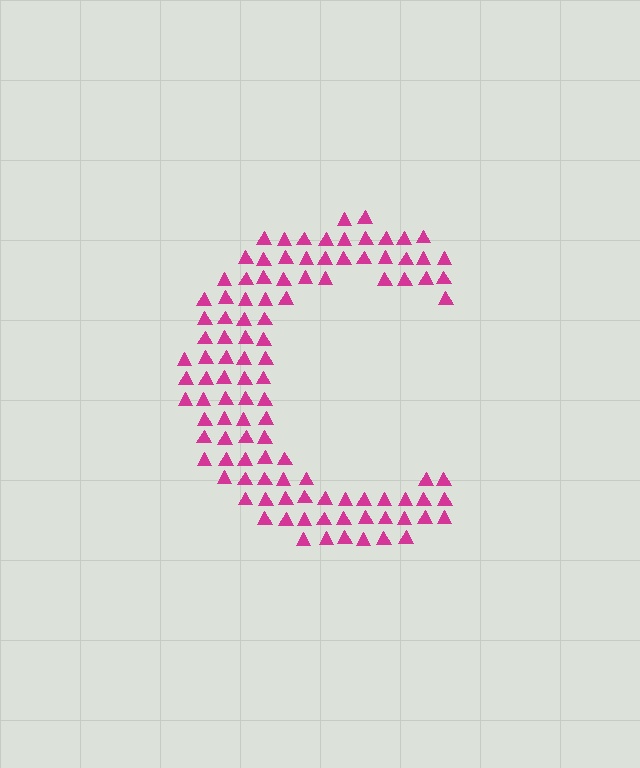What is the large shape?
The large shape is the letter C.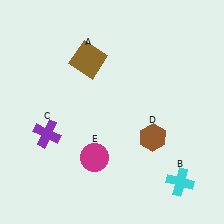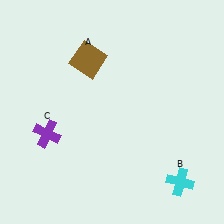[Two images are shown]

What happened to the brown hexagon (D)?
The brown hexagon (D) was removed in Image 2. It was in the bottom-right area of Image 1.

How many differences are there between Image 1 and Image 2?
There are 2 differences between the two images.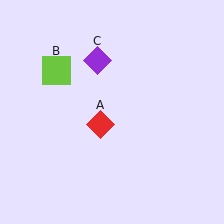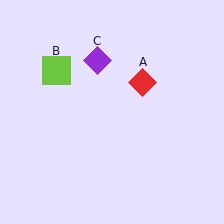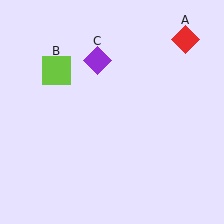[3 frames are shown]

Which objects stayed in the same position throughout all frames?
Lime square (object B) and purple diamond (object C) remained stationary.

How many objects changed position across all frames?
1 object changed position: red diamond (object A).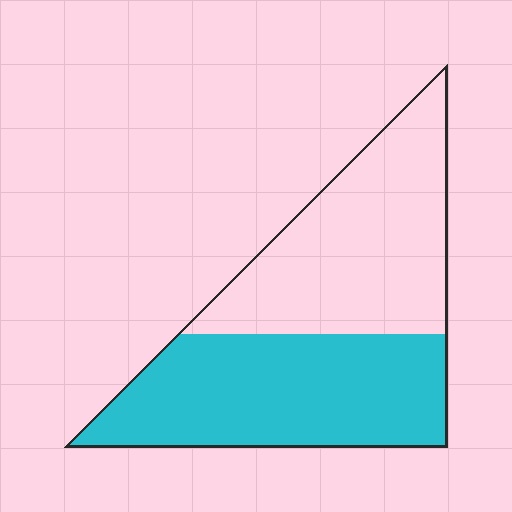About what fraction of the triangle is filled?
About one half (1/2).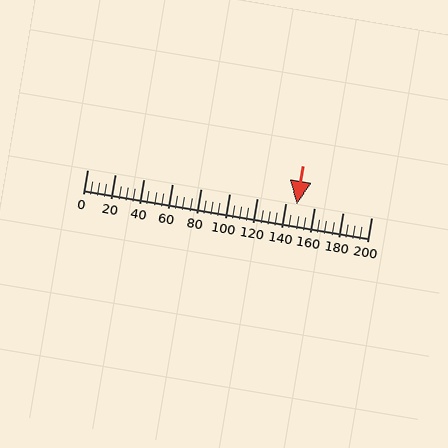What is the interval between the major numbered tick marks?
The major tick marks are spaced 20 units apart.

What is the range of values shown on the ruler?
The ruler shows values from 0 to 200.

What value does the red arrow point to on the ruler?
The red arrow points to approximately 147.